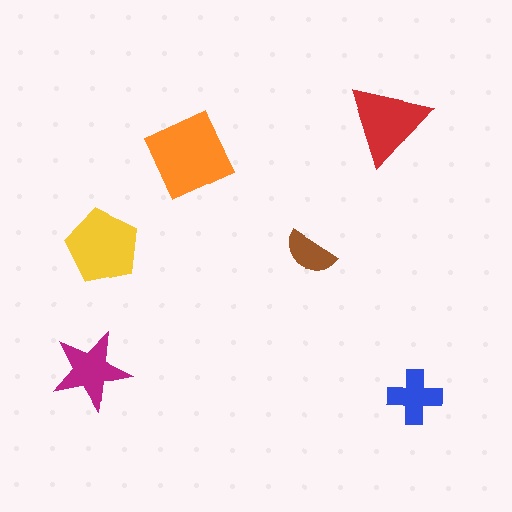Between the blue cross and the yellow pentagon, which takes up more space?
The yellow pentagon.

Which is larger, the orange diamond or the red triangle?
The orange diamond.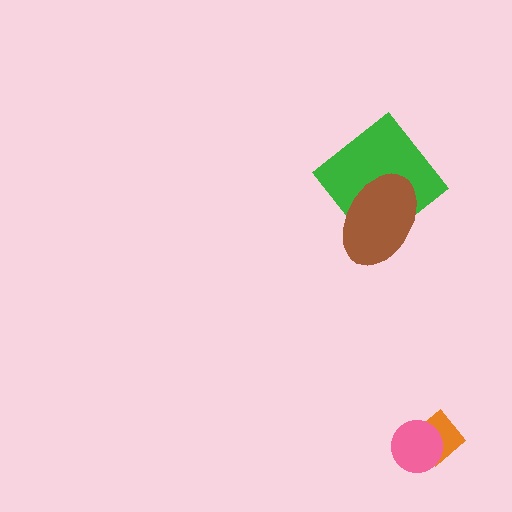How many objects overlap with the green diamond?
1 object overlaps with the green diamond.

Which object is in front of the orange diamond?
The pink circle is in front of the orange diamond.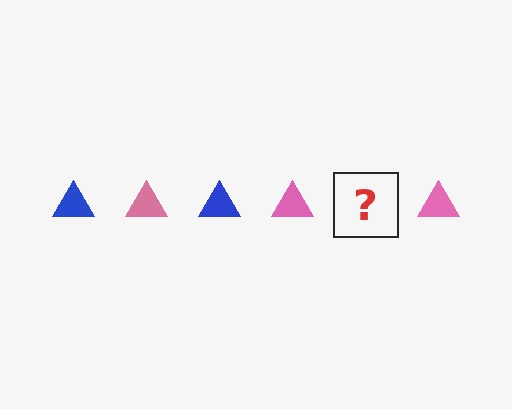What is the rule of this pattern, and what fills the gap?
The rule is that the pattern cycles through blue, pink triangles. The gap should be filled with a blue triangle.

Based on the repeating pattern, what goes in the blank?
The blank should be a blue triangle.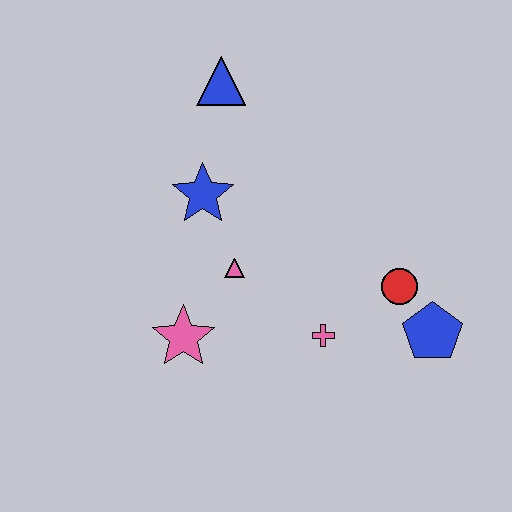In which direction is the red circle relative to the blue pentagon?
The red circle is above the blue pentagon.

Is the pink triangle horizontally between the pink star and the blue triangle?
No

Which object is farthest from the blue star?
The blue pentagon is farthest from the blue star.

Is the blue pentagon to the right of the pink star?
Yes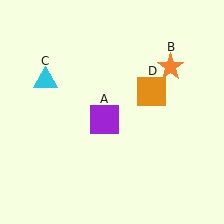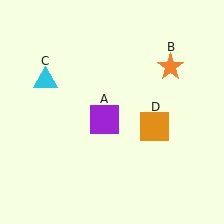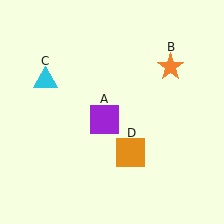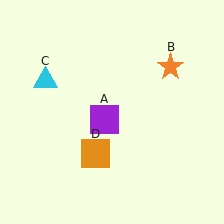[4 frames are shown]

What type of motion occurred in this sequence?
The orange square (object D) rotated clockwise around the center of the scene.